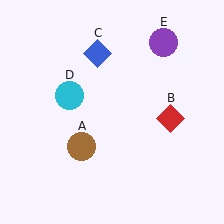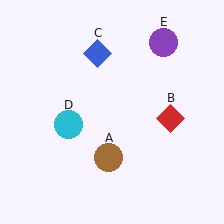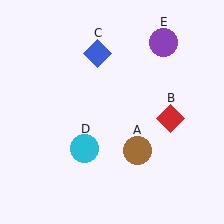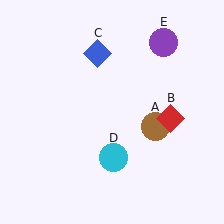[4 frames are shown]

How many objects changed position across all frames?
2 objects changed position: brown circle (object A), cyan circle (object D).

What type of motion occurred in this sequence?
The brown circle (object A), cyan circle (object D) rotated counterclockwise around the center of the scene.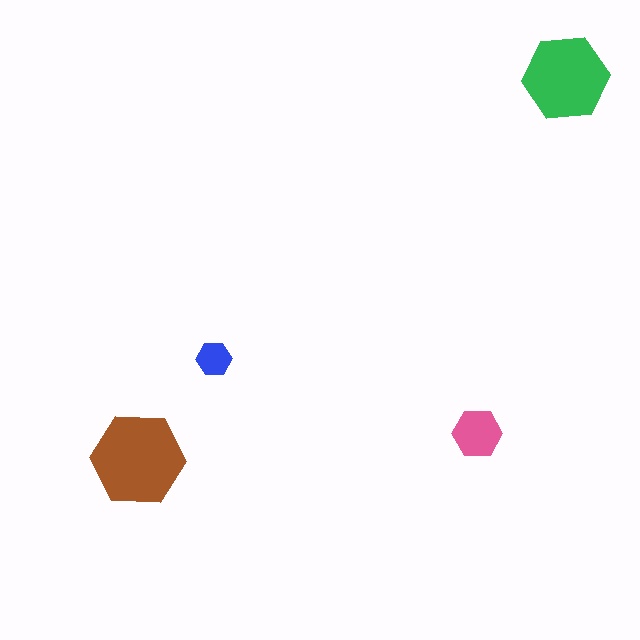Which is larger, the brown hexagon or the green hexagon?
The brown one.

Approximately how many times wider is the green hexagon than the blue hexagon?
About 2.5 times wider.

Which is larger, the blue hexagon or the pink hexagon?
The pink one.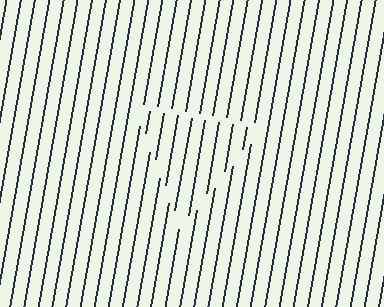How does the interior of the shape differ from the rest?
The interior of the shape contains the same grating, shifted by half a period — the contour is defined by the phase discontinuity where line-ends from the inner and outer gratings abut.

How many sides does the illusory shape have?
3 sides — the line-ends trace a triangle.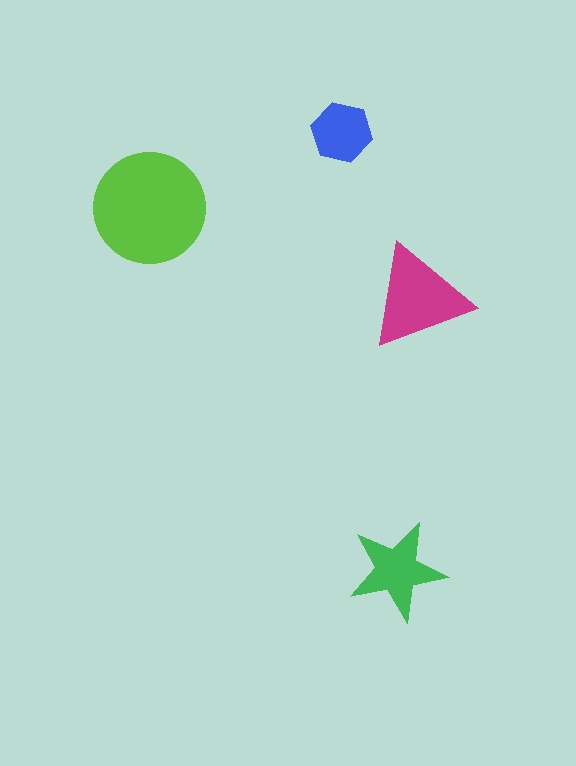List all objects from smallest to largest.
The blue hexagon, the green star, the magenta triangle, the lime circle.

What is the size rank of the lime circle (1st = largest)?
1st.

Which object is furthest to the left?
The lime circle is leftmost.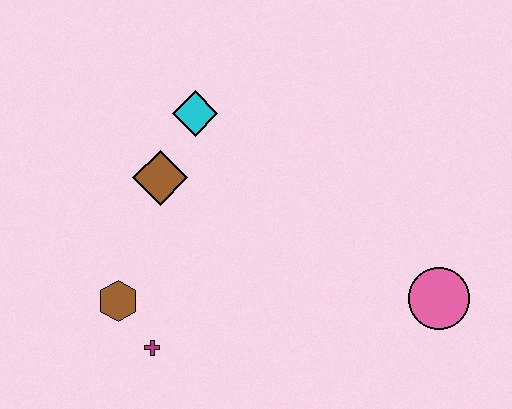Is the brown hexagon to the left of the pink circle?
Yes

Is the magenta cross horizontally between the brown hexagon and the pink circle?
Yes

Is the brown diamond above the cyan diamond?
No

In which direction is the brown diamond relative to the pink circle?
The brown diamond is to the left of the pink circle.